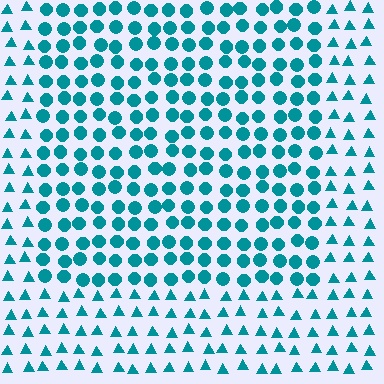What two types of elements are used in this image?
The image uses circles inside the rectangle region and triangles outside it.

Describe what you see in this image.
The image is filled with small teal elements arranged in a uniform grid. A rectangle-shaped region contains circles, while the surrounding area contains triangles. The boundary is defined purely by the change in element shape.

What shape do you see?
I see a rectangle.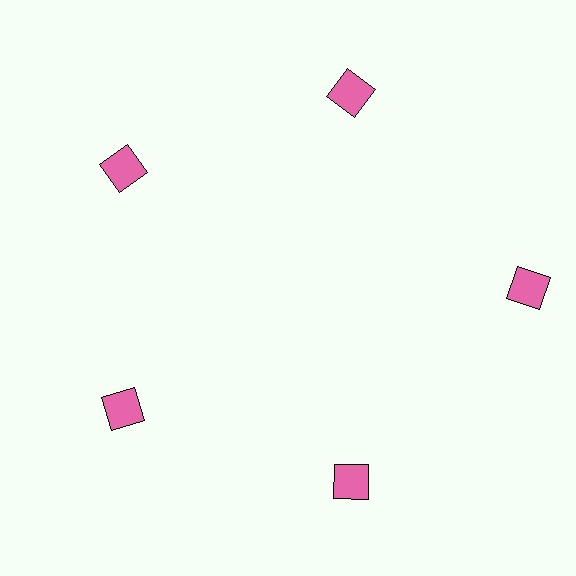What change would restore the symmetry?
The symmetry would be restored by moving it inward, back onto the ring so that all 5 squares sit at equal angles and equal distance from the center.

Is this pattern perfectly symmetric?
No. The 5 pink squares are arranged in a ring, but one element near the 3 o'clock position is pushed outward from the center, breaking the 5-fold rotational symmetry.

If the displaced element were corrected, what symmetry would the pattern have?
It would have 5-fold rotational symmetry — the pattern would map onto itself every 72 degrees.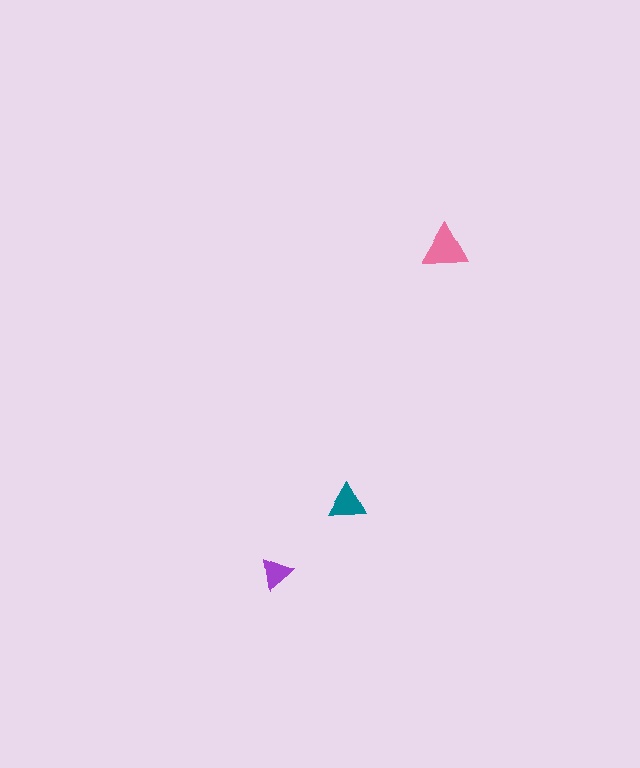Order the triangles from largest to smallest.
the pink one, the teal one, the purple one.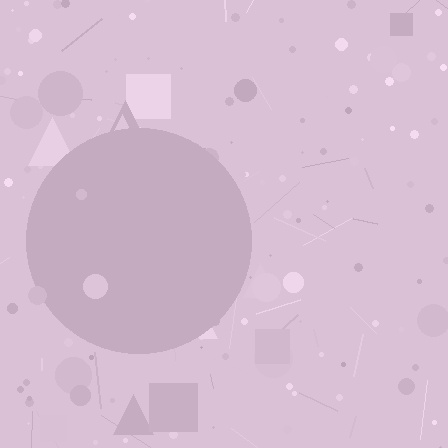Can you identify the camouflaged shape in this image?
The camouflaged shape is a circle.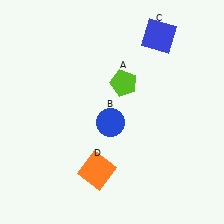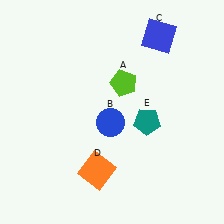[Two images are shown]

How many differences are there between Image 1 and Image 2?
There is 1 difference between the two images.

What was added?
A teal pentagon (E) was added in Image 2.